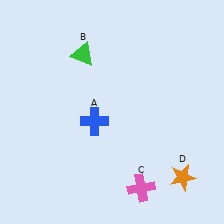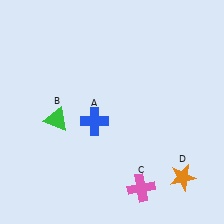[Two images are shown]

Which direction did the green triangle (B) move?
The green triangle (B) moved down.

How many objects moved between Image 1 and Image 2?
1 object moved between the two images.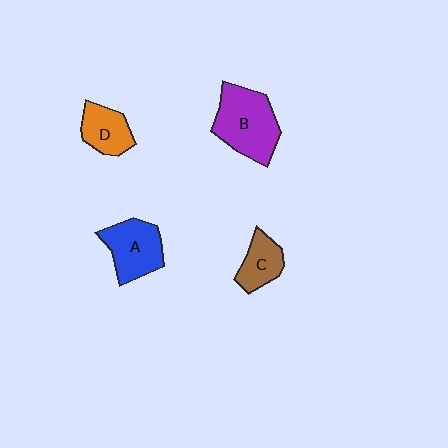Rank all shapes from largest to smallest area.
From largest to smallest: B (purple), A (blue), D (orange), C (brown).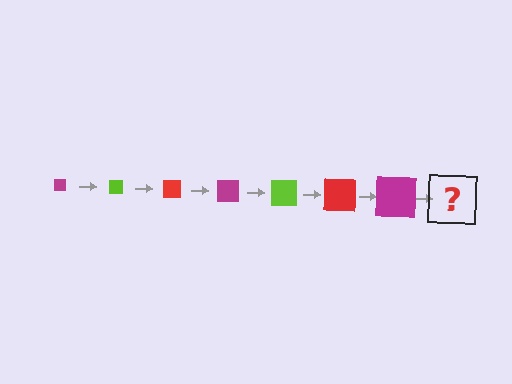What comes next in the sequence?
The next element should be a lime square, larger than the previous one.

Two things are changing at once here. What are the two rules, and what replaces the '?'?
The two rules are that the square grows larger each step and the color cycles through magenta, lime, and red. The '?' should be a lime square, larger than the previous one.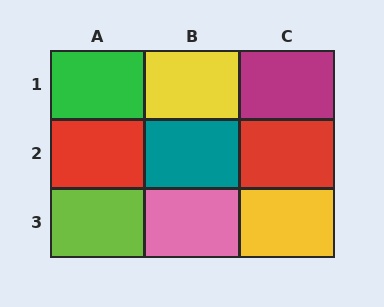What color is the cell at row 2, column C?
Red.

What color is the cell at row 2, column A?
Red.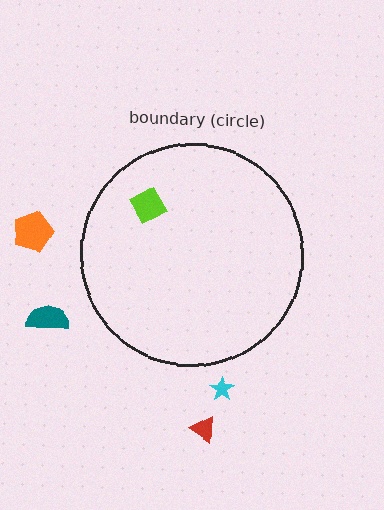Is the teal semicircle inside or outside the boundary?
Outside.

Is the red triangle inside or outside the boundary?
Outside.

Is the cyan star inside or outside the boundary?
Outside.